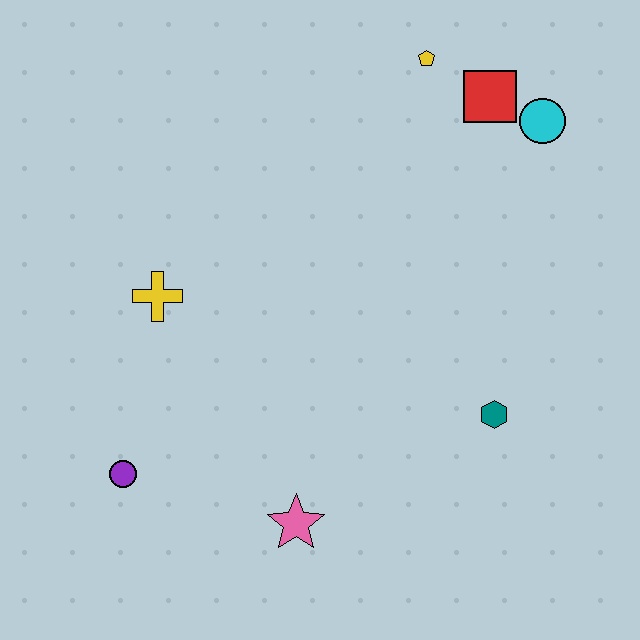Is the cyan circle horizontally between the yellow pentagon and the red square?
No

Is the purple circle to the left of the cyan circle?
Yes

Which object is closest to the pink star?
The purple circle is closest to the pink star.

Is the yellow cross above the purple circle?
Yes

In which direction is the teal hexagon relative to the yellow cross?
The teal hexagon is to the right of the yellow cross.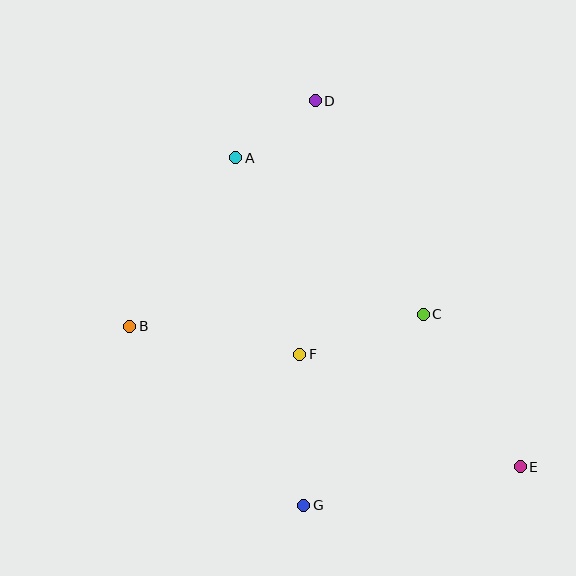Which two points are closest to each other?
Points A and D are closest to each other.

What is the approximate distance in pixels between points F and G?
The distance between F and G is approximately 151 pixels.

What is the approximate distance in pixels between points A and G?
The distance between A and G is approximately 354 pixels.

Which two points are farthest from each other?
Points A and E are farthest from each other.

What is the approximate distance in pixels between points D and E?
The distance between D and E is approximately 419 pixels.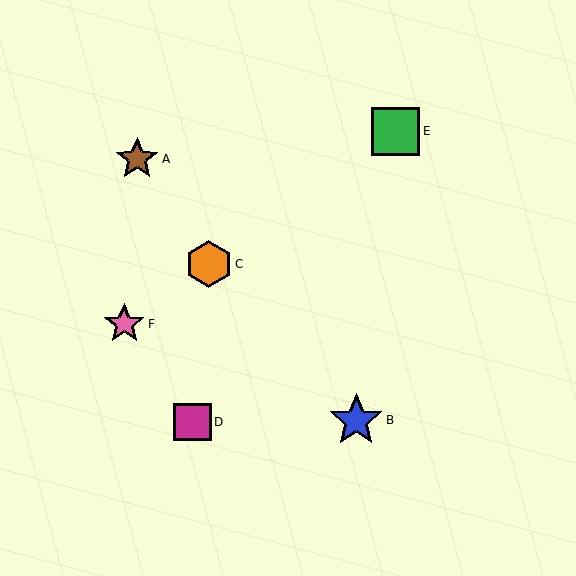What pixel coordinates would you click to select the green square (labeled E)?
Click at (395, 131) to select the green square E.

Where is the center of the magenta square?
The center of the magenta square is at (192, 422).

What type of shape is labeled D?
Shape D is a magenta square.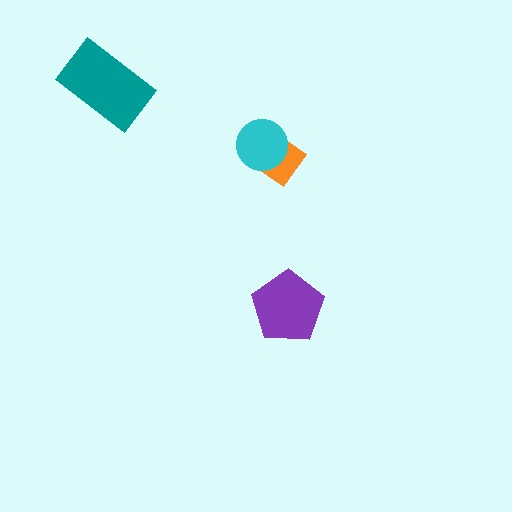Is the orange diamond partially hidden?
Yes, it is partially covered by another shape.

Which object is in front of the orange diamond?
The cyan circle is in front of the orange diamond.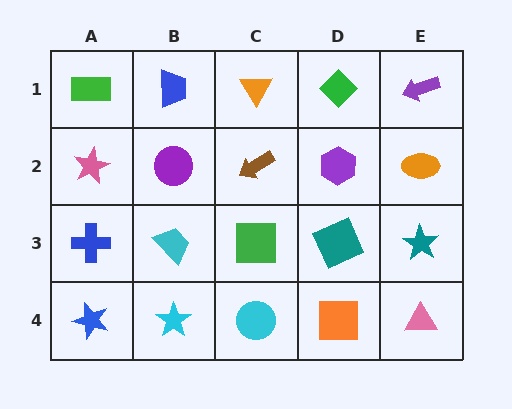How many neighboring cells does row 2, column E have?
3.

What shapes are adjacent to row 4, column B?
A cyan trapezoid (row 3, column B), a blue star (row 4, column A), a cyan circle (row 4, column C).